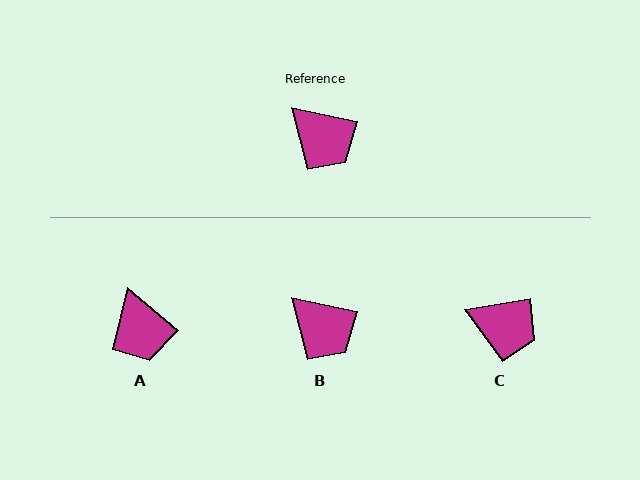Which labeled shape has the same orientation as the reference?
B.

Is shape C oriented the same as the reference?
No, it is off by about 22 degrees.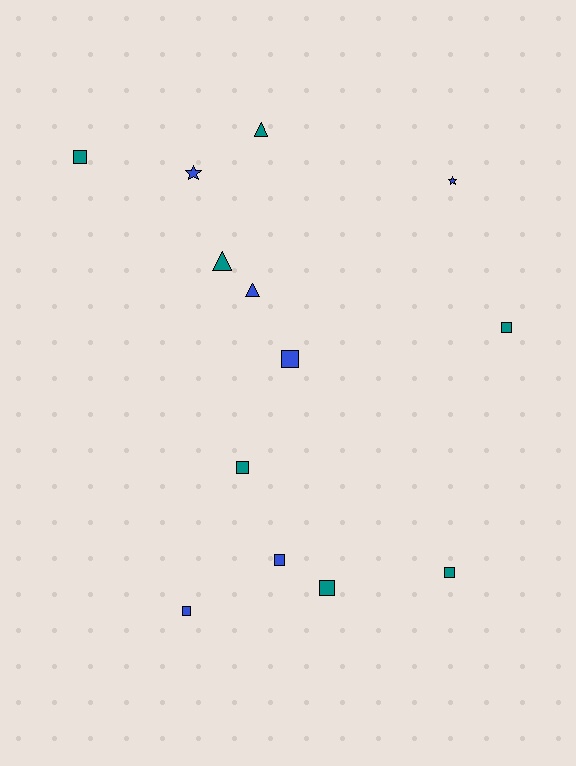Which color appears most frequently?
Teal, with 7 objects.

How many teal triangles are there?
There are 2 teal triangles.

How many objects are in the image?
There are 13 objects.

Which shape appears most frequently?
Square, with 8 objects.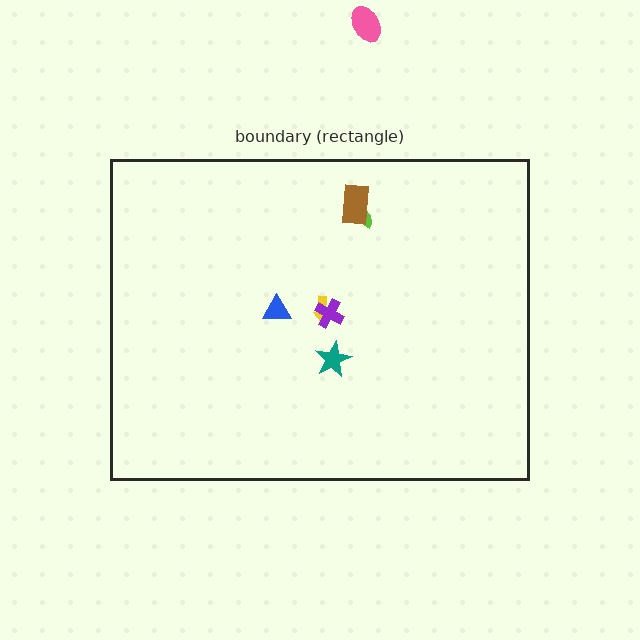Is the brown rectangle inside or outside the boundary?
Inside.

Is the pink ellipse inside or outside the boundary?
Outside.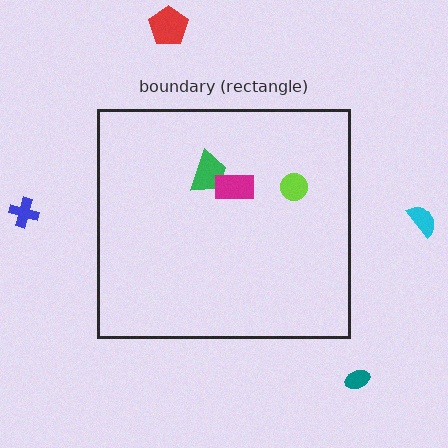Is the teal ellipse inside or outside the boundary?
Outside.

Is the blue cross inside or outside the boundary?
Outside.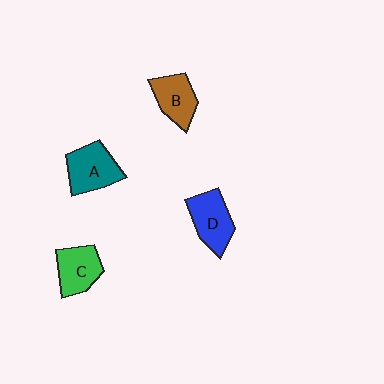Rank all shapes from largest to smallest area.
From largest to smallest: A (teal), D (blue), C (green), B (brown).